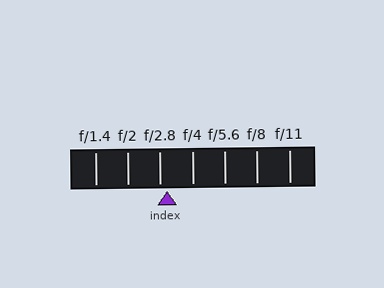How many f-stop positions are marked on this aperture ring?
There are 7 f-stop positions marked.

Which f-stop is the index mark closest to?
The index mark is closest to f/2.8.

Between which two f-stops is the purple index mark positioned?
The index mark is between f/2.8 and f/4.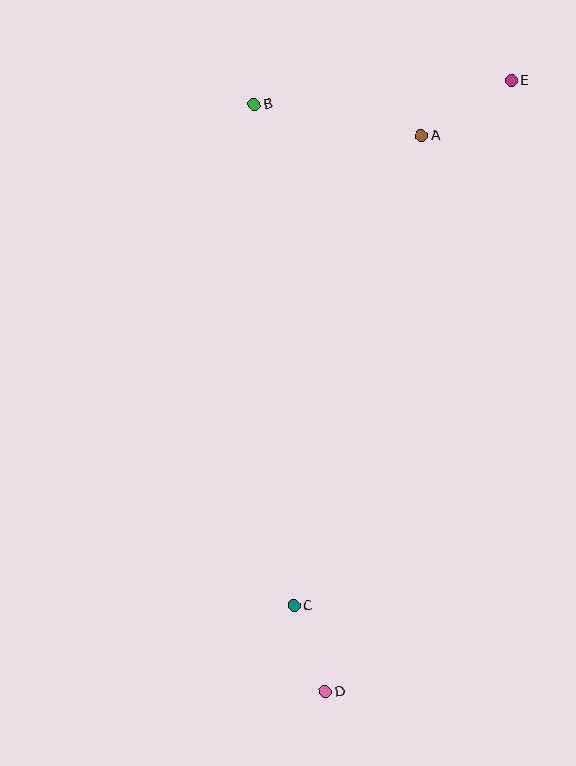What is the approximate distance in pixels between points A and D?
The distance between A and D is approximately 564 pixels.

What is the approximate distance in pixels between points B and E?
The distance between B and E is approximately 258 pixels.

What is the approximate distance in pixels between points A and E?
The distance between A and E is approximately 105 pixels.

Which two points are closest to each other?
Points C and D are closest to each other.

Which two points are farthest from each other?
Points D and E are farthest from each other.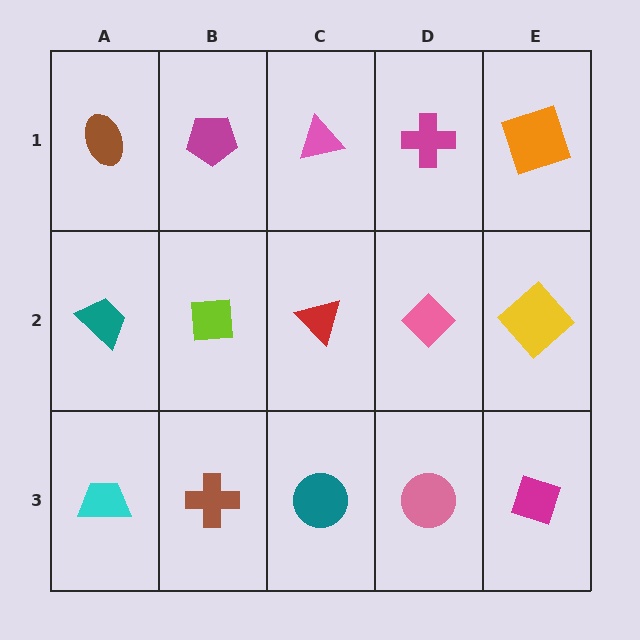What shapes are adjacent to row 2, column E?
An orange square (row 1, column E), a magenta diamond (row 3, column E), a pink diamond (row 2, column D).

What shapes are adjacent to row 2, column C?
A pink triangle (row 1, column C), a teal circle (row 3, column C), a lime square (row 2, column B), a pink diamond (row 2, column D).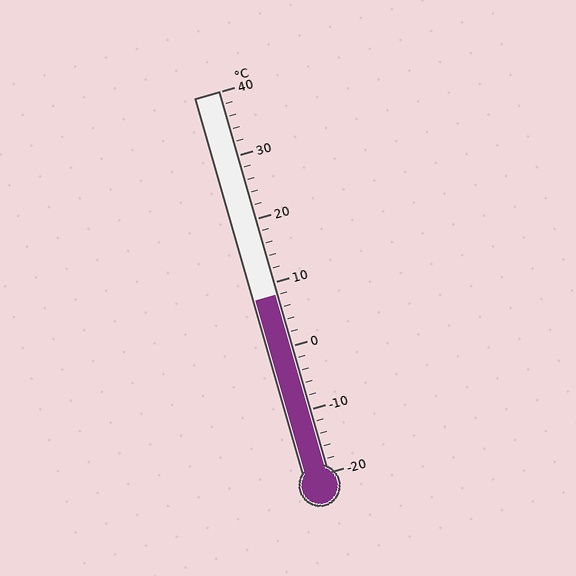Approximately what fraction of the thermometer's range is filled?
The thermometer is filled to approximately 45% of its range.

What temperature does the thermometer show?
The thermometer shows approximately 8°C.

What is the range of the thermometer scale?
The thermometer scale ranges from -20°C to 40°C.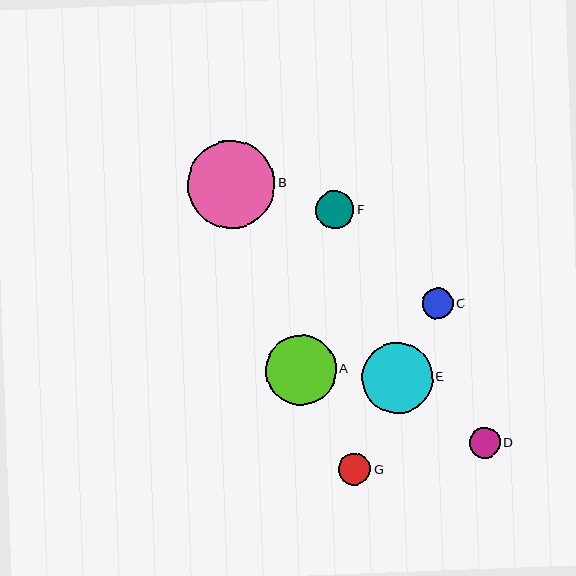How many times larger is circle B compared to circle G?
Circle B is approximately 2.7 times the size of circle G.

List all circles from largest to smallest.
From largest to smallest: B, E, A, F, G, D, C.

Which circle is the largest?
Circle B is the largest with a size of approximately 87 pixels.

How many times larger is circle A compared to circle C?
Circle A is approximately 2.3 times the size of circle C.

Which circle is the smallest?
Circle C is the smallest with a size of approximately 30 pixels.